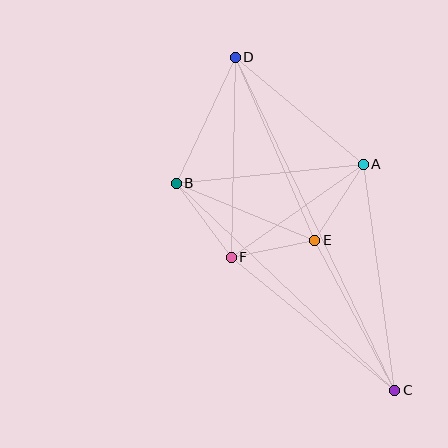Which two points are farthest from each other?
Points C and D are farthest from each other.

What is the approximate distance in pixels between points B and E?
The distance between B and E is approximately 149 pixels.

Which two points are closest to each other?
Points E and F are closest to each other.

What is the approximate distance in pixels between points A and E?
The distance between A and E is approximately 90 pixels.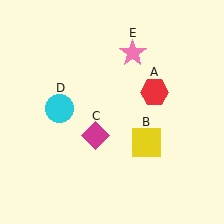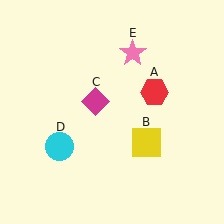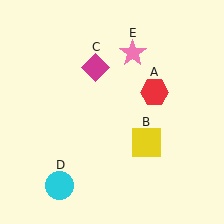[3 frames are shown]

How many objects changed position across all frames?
2 objects changed position: magenta diamond (object C), cyan circle (object D).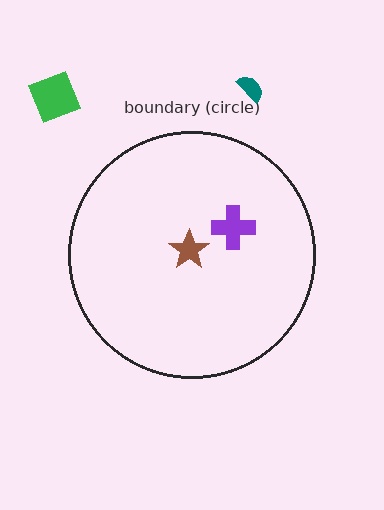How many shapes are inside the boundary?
2 inside, 2 outside.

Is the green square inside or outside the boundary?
Outside.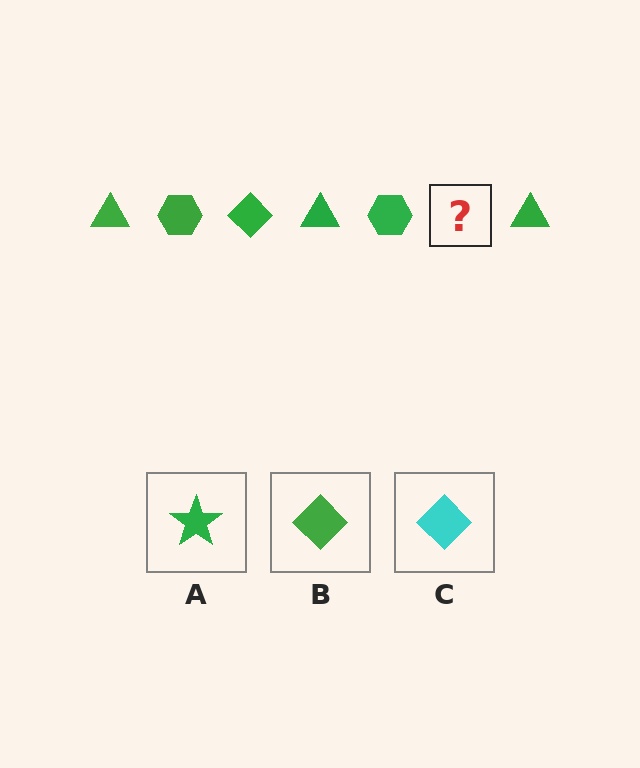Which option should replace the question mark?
Option B.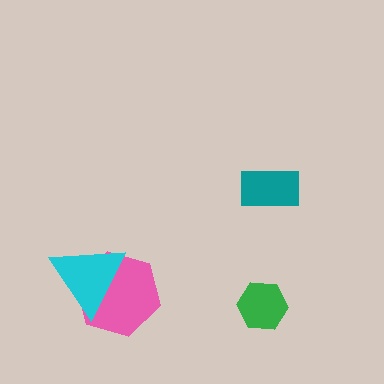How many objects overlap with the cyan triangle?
1 object overlaps with the cyan triangle.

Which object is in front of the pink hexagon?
The cyan triangle is in front of the pink hexagon.